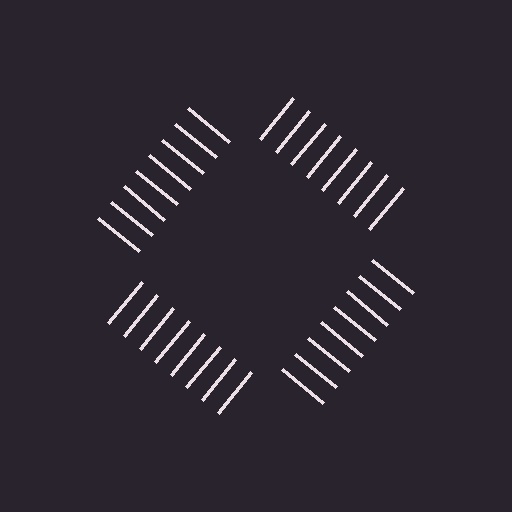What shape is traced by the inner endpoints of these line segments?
An illusory square — the line segments terminate on its edges but no continuous stroke is drawn.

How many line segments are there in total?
32 — 8 along each of the 4 edges.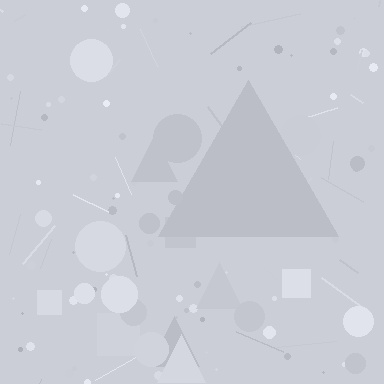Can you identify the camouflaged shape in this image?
The camouflaged shape is a triangle.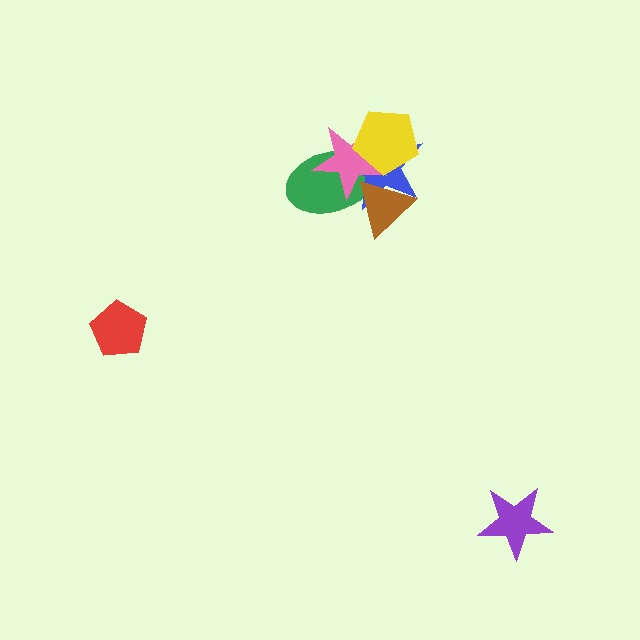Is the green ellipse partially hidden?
Yes, it is partially covered by another shape.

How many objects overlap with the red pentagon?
0 objects overlap with the red pentagon.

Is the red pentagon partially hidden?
No, no other shape covers it.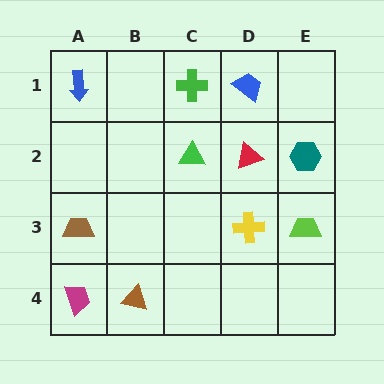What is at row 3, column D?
A yellow cross.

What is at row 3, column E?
A lime trapezoid.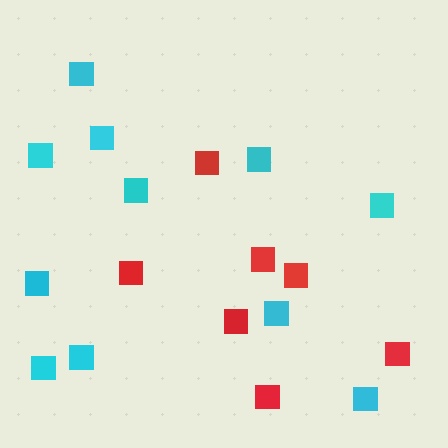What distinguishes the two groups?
There are 2 groups: one group of cyan squares (11) and one group of red squares (7).